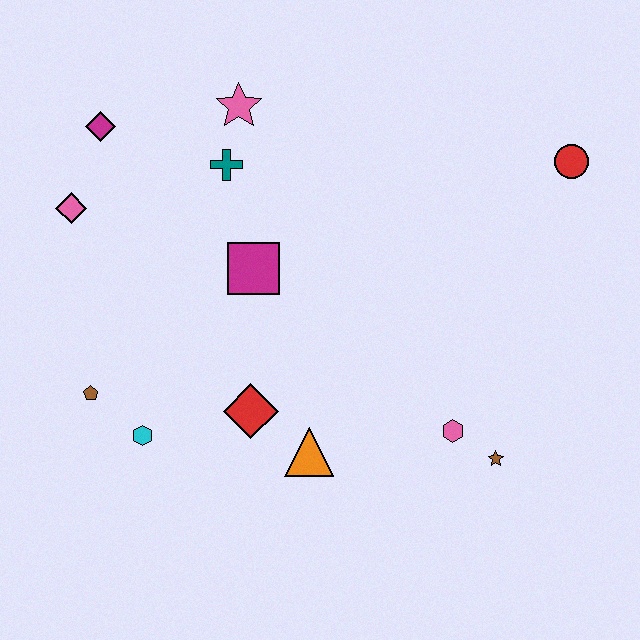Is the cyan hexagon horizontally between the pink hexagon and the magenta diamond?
Yes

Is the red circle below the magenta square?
No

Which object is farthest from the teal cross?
The brown star is farthest from the teal cross.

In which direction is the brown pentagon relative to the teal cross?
The brown pentagon is below the teal cross.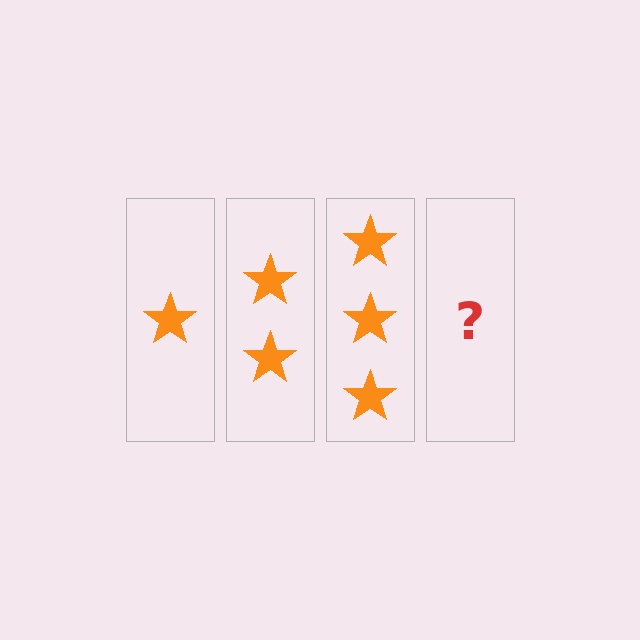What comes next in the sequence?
The next element should be 4 stars.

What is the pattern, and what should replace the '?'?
The pattern is that each step adds one more star. The '?' should be 4 stars.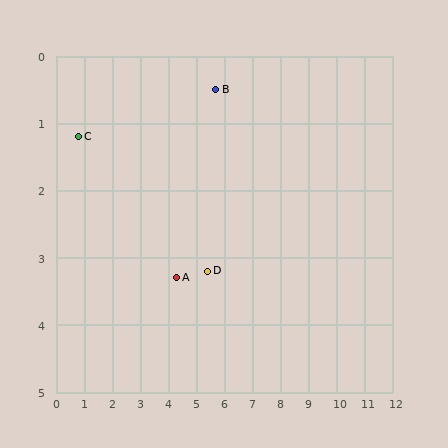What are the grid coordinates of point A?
Point A is at approximately (4.3, 3.3).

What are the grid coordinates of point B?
Point B is at approximately (5.7, 0.5).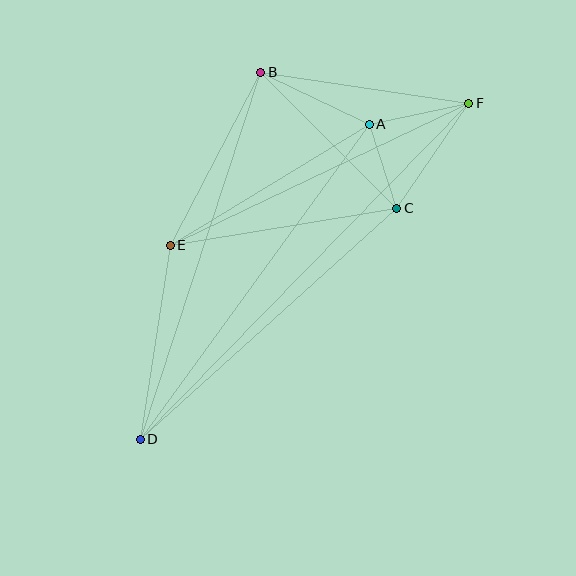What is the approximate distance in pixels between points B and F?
The distance between B and F is approximately 210 pixels.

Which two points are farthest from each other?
Points D and F are farthest from each other.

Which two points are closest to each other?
Points A and C are closest to each other.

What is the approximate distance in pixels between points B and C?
The distance between B and C is approximately 192 pixels.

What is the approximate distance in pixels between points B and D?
The distance between B and D is approximately 386 pixels.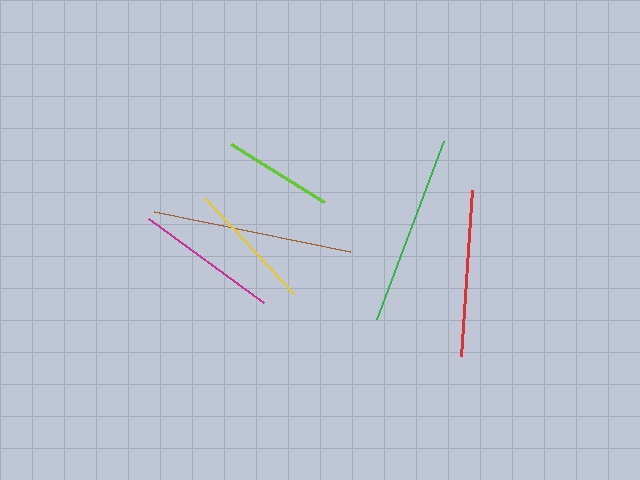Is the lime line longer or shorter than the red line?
The red line is longer than the lime line.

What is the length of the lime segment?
The lime segment is approximately 109 pixels long.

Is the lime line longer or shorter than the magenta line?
The magenta line is longer than the lime line.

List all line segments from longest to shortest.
From longest to shortest: brown, green, red, magenta, yellow, lime.